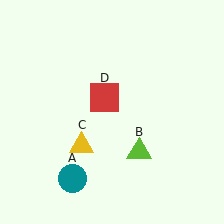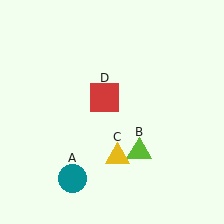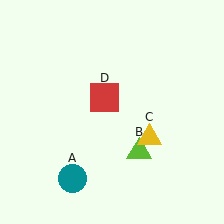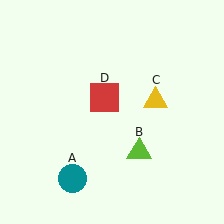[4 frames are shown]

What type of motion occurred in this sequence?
The yellow triangle (object C) rotated counterclockwise around the center of the scene.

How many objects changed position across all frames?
1 object changed position: yellow triangle (object C).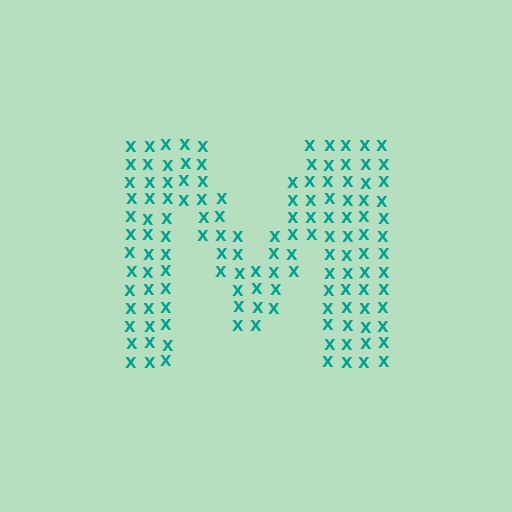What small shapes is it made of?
It is made of small letter X's.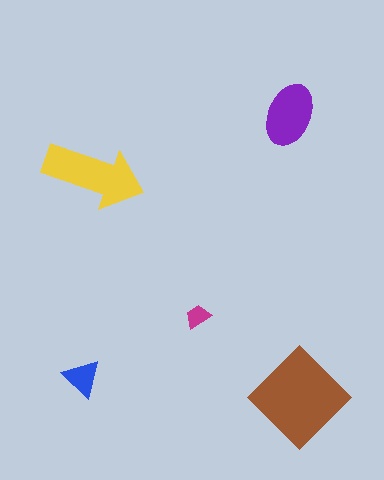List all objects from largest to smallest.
The brown diamond, the yellow arrow, the purple ellipse, the blue triangle, the magenta trapezoid.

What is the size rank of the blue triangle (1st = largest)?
4th.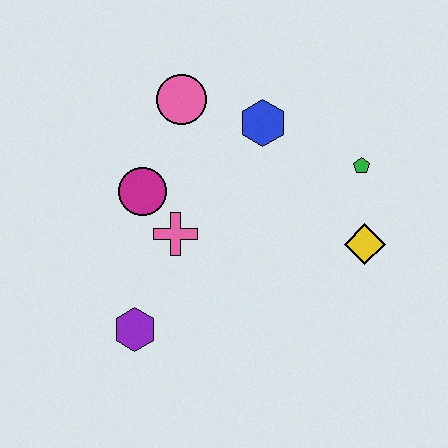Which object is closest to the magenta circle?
The pink cross is closest to the magenta circle.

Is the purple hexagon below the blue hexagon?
Yes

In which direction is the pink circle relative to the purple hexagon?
The pink circle is above the purple hexagon.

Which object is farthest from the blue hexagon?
The purple hexagon is farthest from the blue hexagon.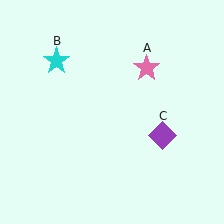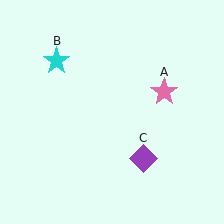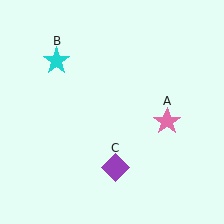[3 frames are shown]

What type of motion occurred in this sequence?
The pink star (object A), purple diamond (object C) rotated clockwise around the center of the scene.